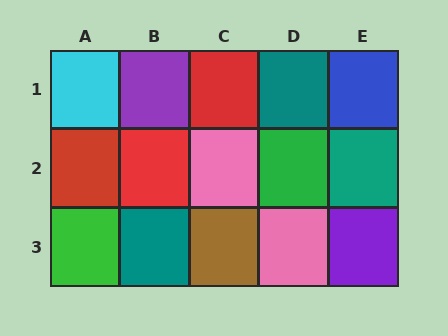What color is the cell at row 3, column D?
Pink.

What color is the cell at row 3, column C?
Brown.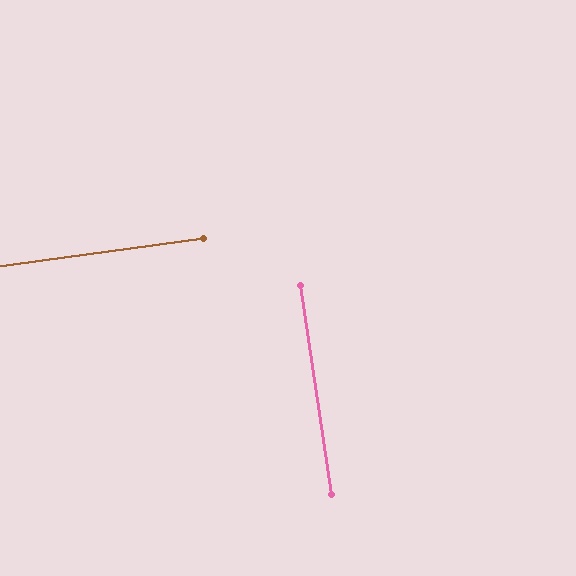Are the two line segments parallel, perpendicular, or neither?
Perpendicular — they meet at approximately 89°.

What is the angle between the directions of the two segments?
Approximately 89 degrees.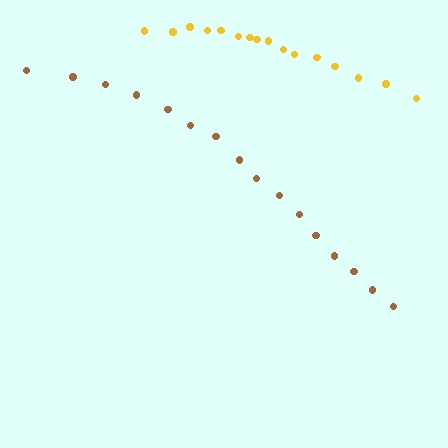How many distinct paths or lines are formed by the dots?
There are 2 distinct paths.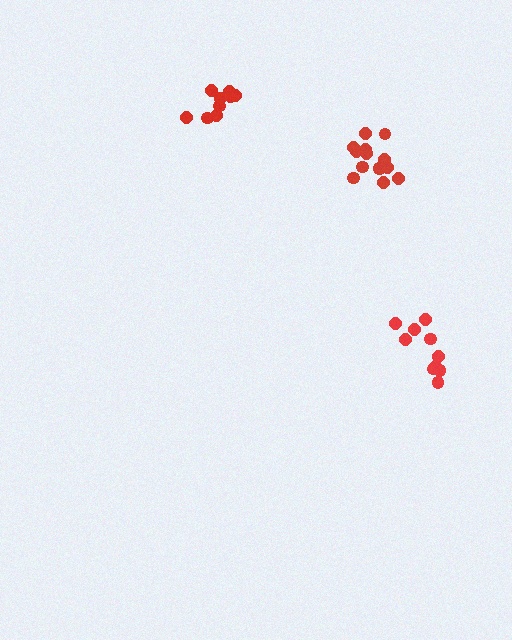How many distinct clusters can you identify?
There are 3 distinct clusters.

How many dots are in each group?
Group 1: 14 dots, Group 2: 10 dots, Group 3: 9 dots (33 total).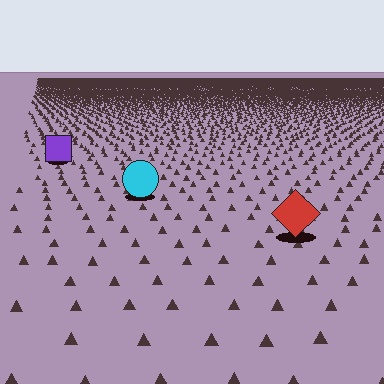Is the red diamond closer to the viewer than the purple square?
Yes. The red diamond is closer — you can tell from the texture gradient: the ground texture is coarser near it.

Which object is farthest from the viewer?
The purple square is farthest from the viewer. It appears smaller and the ground texture around it is denser.